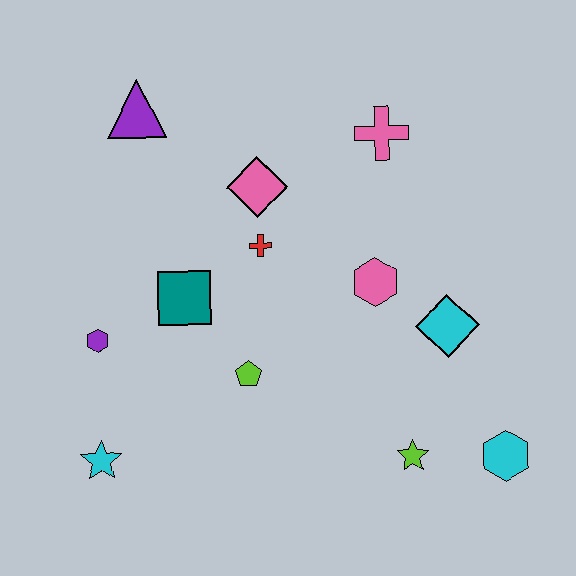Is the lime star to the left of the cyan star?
No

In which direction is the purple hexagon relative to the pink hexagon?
The purple hexagon is to the left of the pink hexagon.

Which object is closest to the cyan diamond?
The pink hexagon is closest to the cyan diamond.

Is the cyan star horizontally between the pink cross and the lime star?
No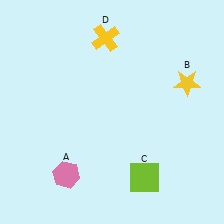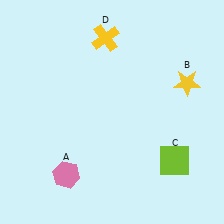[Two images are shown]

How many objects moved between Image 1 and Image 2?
1 object moved between the two images.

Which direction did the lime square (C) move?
The lime square (C) moved right.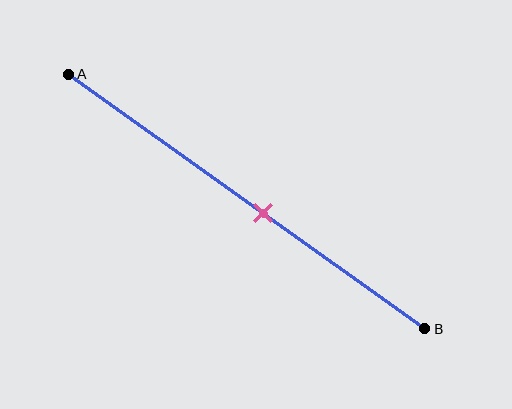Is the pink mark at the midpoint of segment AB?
No, the mark is at about 55% from A, not at the 50% midpoint.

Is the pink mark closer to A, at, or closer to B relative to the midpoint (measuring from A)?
The pink mark is closer to point B than the midpoint of segment AB.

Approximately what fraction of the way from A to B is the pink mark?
The pink mark is approximately 55% of the way from A to B.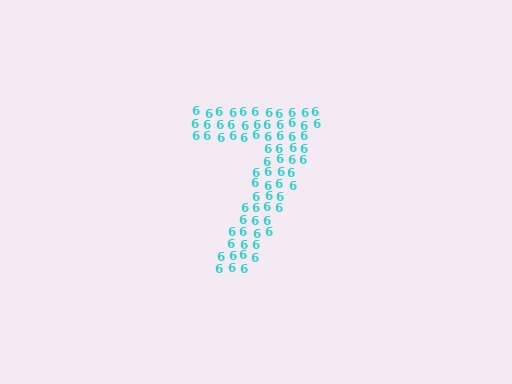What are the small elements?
The small elements are digit 6's.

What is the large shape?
The large shape is the digit 7.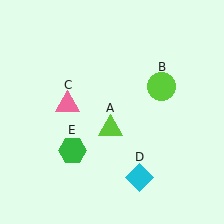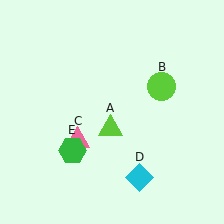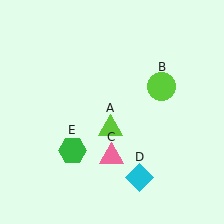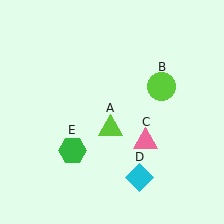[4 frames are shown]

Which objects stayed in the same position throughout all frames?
Lime triangle (object A) and lime circle (object B) and cyan diamond (object D) and green hexagon (object E) remained stationary.